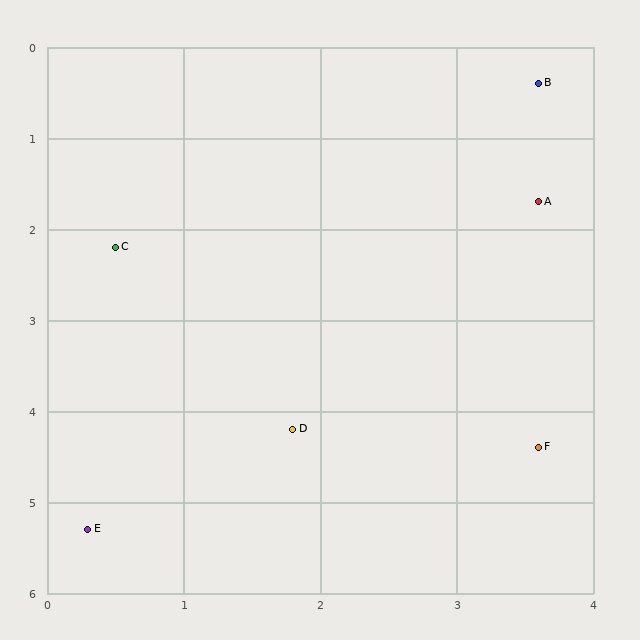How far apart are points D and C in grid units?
Points D and C are about 2.4 grid units apart.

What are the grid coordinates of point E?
Point E is at approximately (0.3, 5.3).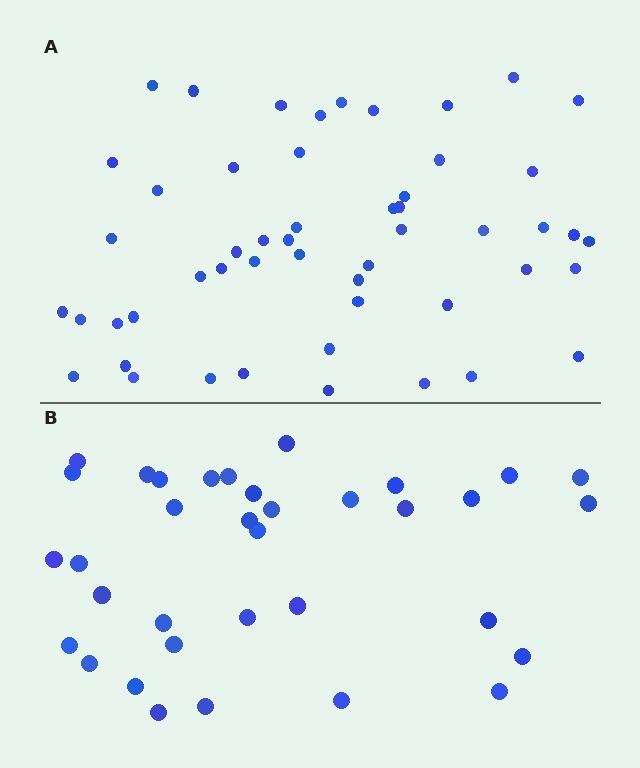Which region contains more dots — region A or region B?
Region A (the top region) has more dots.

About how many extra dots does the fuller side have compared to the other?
Region A has approximately 15 more dots than region B.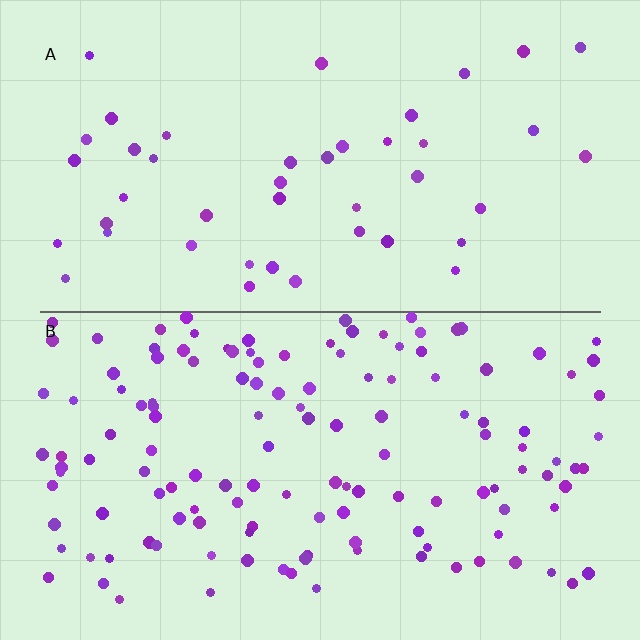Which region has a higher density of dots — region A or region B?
B (the bottom).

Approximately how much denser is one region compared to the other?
Approximately 3.1× — region B over region A.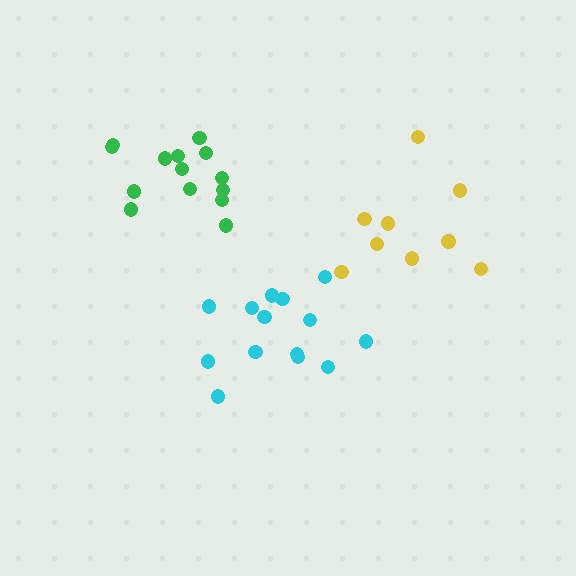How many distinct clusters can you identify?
There are 3 distinct clusters.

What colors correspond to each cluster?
The clusters are colored: green, cyan, yellow.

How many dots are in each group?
Group 1: 14 dots, Group 2: 14 dots, Group 3: 9 dots (37 total).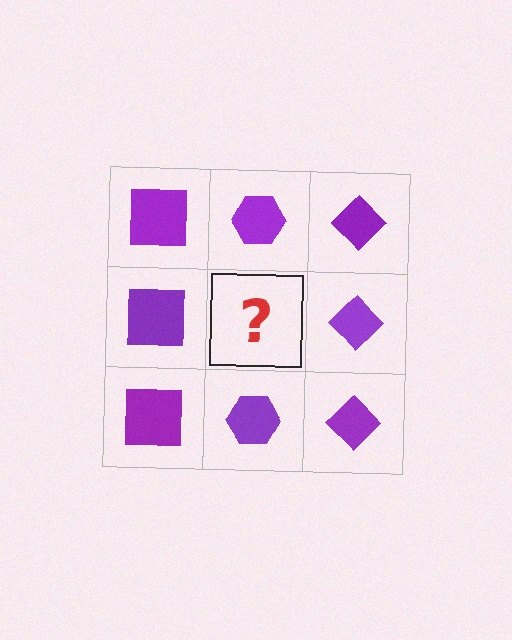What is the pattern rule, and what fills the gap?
The rule is that each column has a consistent shape. The gap should be filled with a purple hexagon.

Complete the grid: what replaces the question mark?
The question mark should be replaced with a purple hexagon.